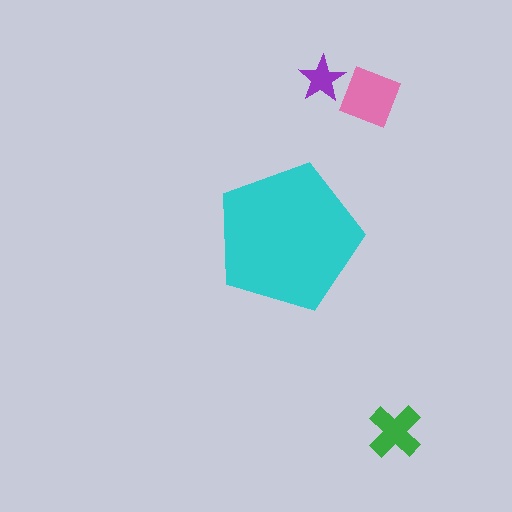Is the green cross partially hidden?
No, the green cross is fully visible.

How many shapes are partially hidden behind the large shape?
0 shapes are partially hidden.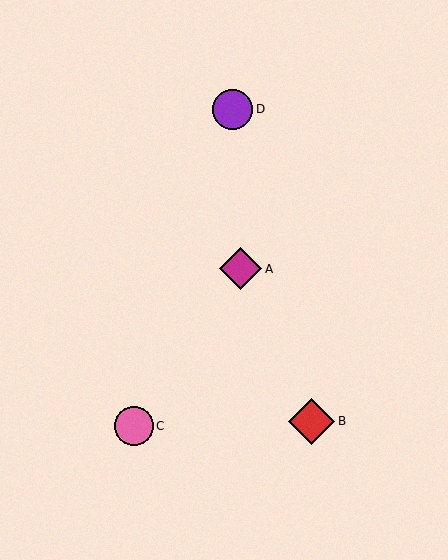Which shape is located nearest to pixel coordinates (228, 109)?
The purple circle (labeled D) at (233, 109) is nearest to that location.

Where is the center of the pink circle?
The center of the pink circle is at (134, 426).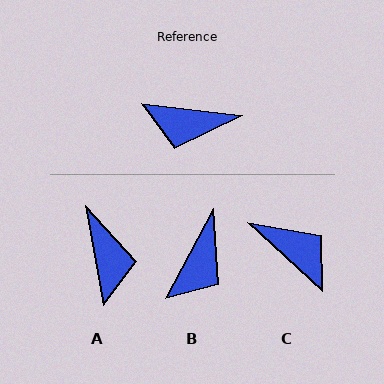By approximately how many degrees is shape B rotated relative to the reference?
Approximately 69 degrees counter-clockwise.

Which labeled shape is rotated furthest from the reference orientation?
C, about 145 degrees away.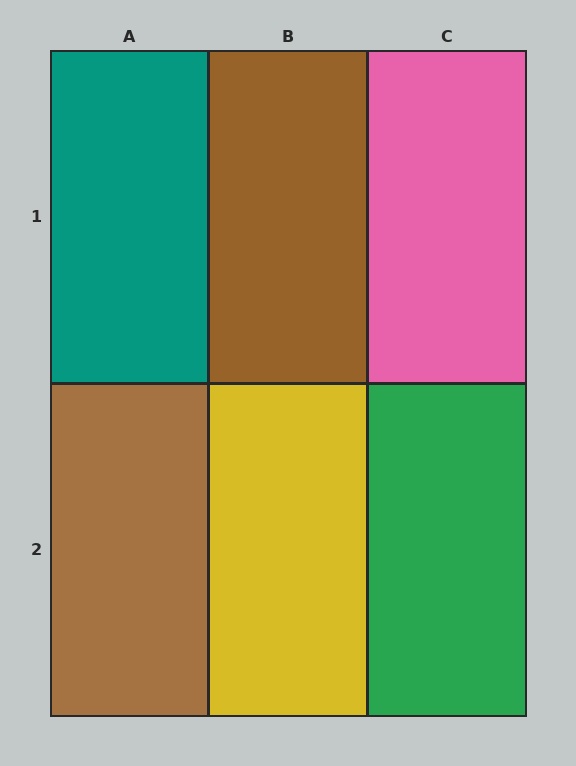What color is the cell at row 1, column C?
Pink.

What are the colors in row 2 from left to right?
Brown, yellow, green.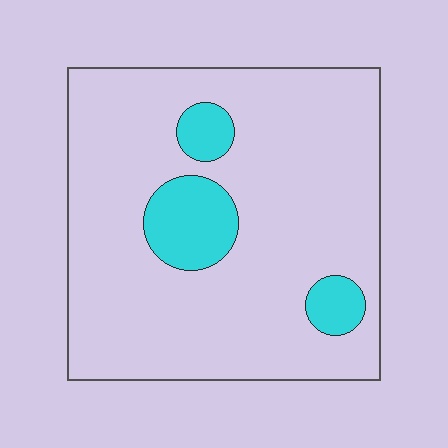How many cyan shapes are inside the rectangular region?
3.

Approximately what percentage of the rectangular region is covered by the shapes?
Approximately 15%.